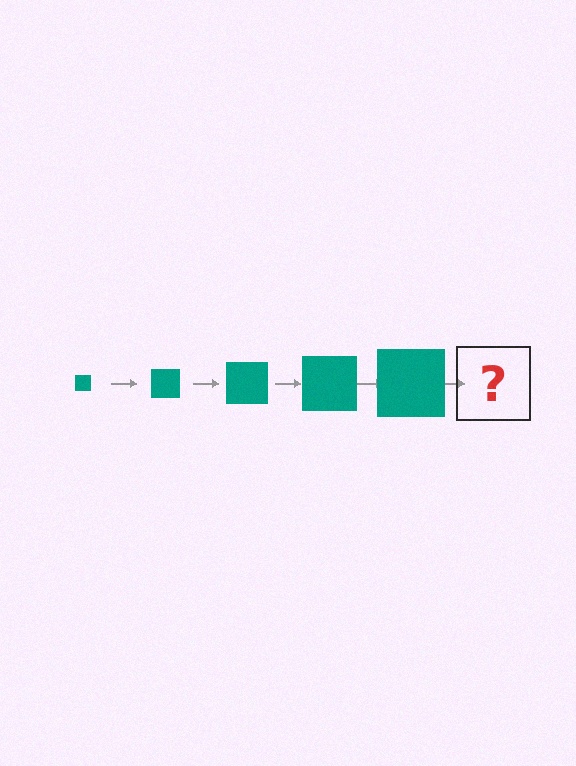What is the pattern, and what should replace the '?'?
The pattern is that the square gets progressively larger each step. The '?' should be a teal square, larger than the previous one.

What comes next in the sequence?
The next element should be a teal square, larger than the previous one.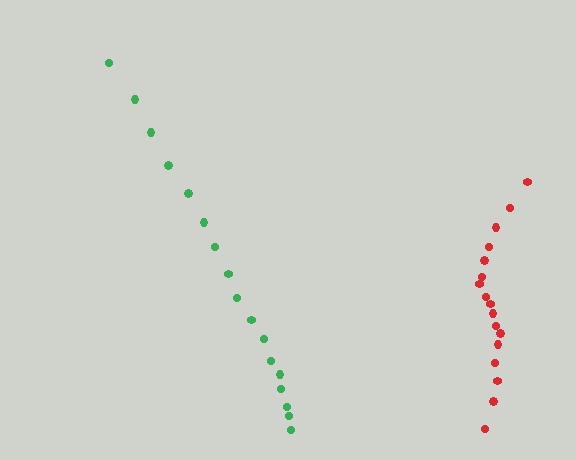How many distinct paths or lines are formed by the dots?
There are 2 distinct paths.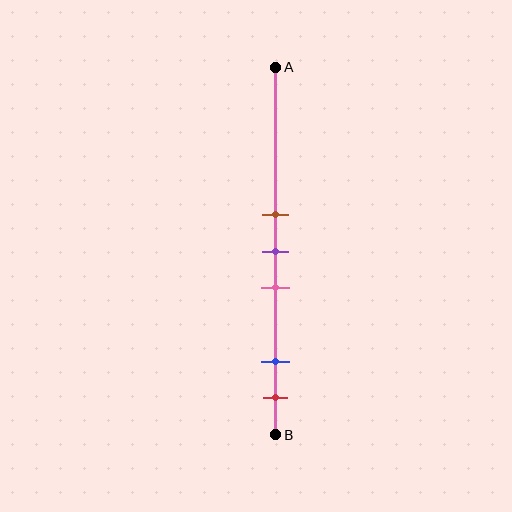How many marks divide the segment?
There are 5 marks dividing the segment.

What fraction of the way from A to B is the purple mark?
The purple mark is approximately 50% (0.5) of the way from A to B.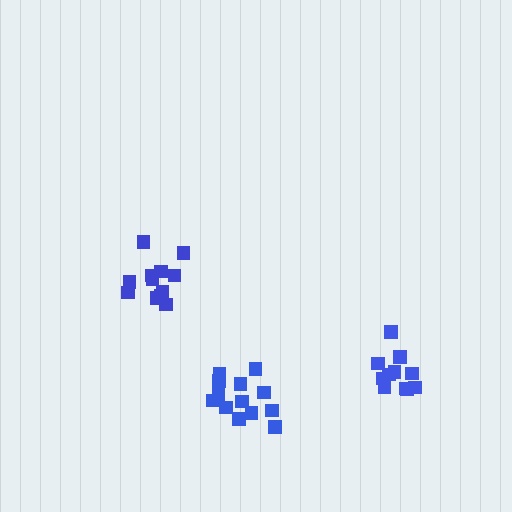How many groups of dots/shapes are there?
There are 3 groups.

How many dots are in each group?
Group 1: 12 dots, Group 2: 13 dots, Group 3: 11 dots (36 total).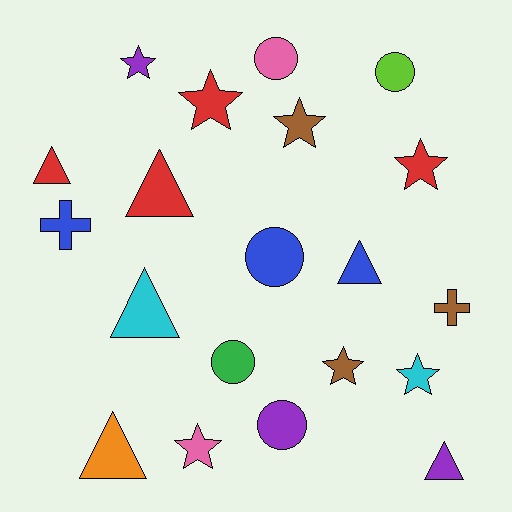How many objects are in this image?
There are 20 objects.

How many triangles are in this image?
There are 6 triangles.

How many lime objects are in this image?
There is 1 lime object.